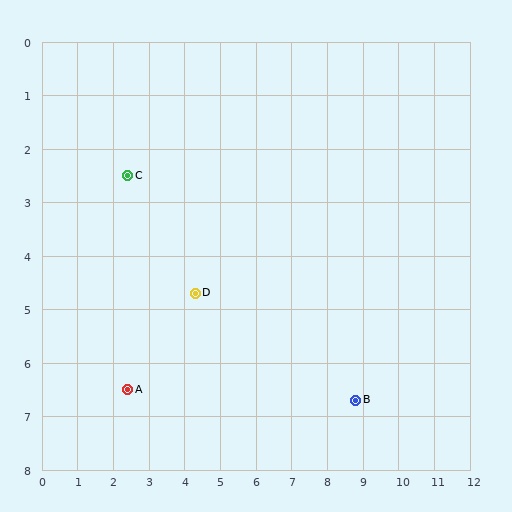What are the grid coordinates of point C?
Point C is at approximately (2.4, 2.5).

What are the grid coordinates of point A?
Point A is at approximately (2.4, 6.5).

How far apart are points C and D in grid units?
Points C and D are about 2.9 grid units apart.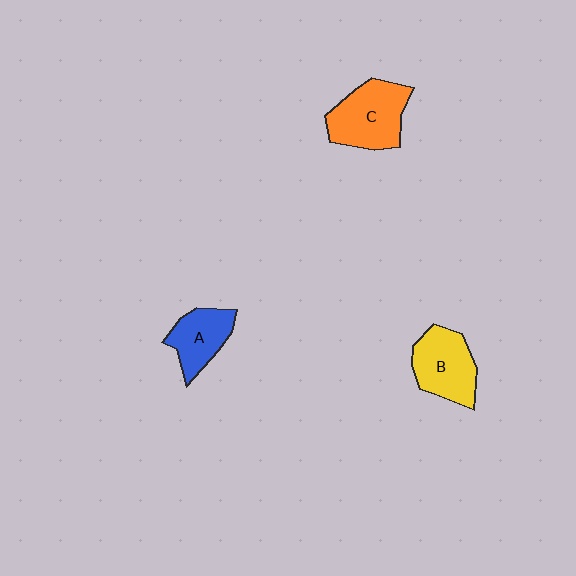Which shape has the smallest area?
Shape A (blue).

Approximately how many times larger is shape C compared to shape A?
Approximately 1.4 times.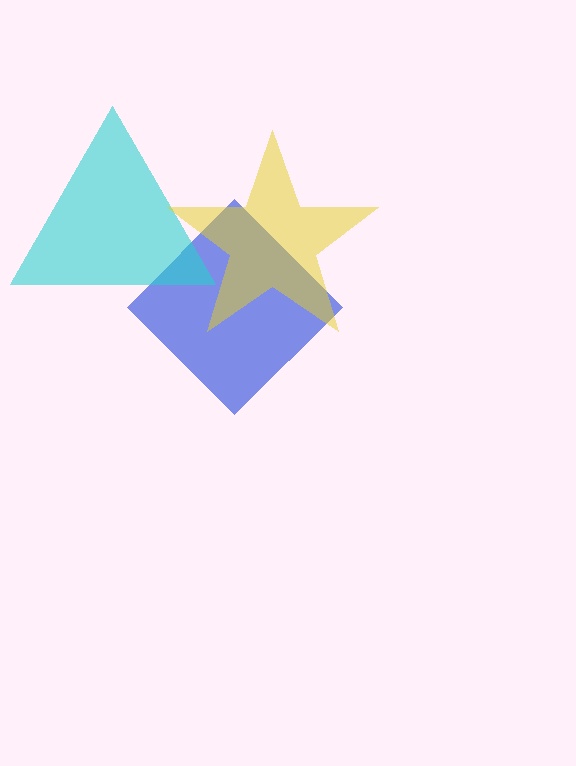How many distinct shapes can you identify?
There are 3 distinct shapes: a blue diamond, a cyan triangle, a yellow star.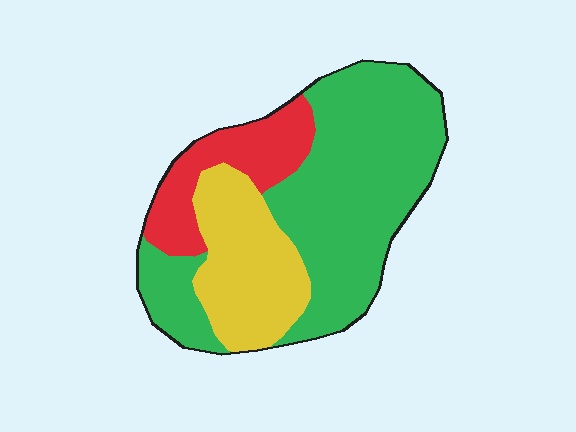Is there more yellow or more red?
Yellow.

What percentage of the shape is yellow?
Yellow covers around 25% of the shape.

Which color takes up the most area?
Green, at roughly 60%.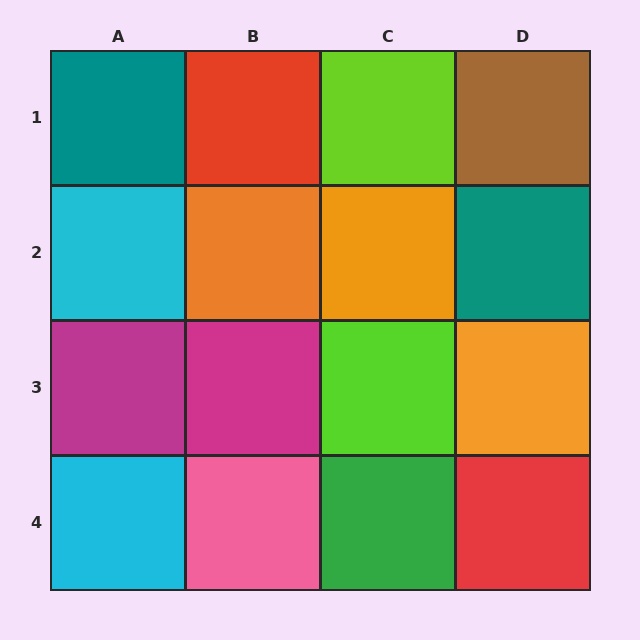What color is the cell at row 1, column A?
Teal.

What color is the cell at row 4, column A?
Cyan.